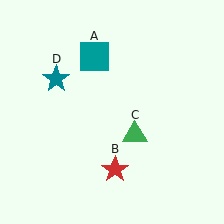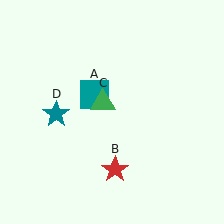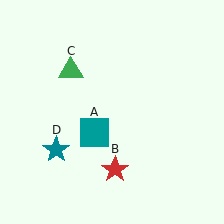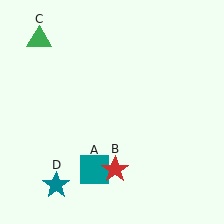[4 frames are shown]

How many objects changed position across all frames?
3 objects changed position: teal square (object A), green triangle (object C), teal star (object D).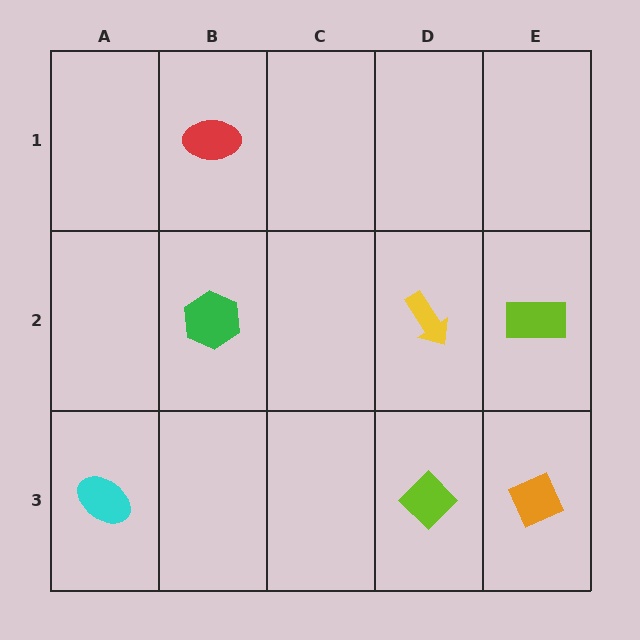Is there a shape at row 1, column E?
No, that cell is empty.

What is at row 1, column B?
A red ellipse.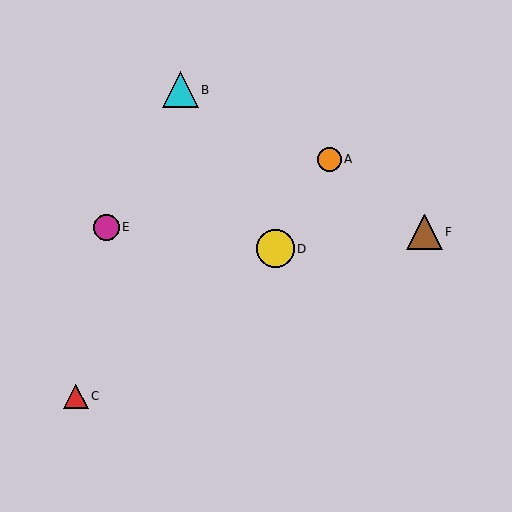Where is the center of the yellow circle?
The center of the yellow circle is at (275, 249).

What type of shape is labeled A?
Shape A is an orange circle.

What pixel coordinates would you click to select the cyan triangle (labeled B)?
Click at (180, 90) to select the cyan triangle B.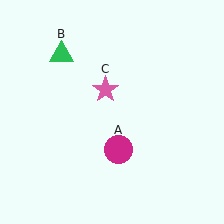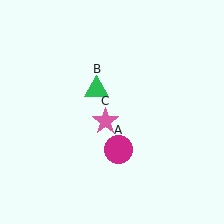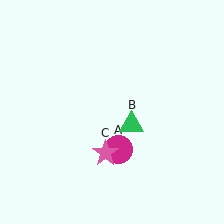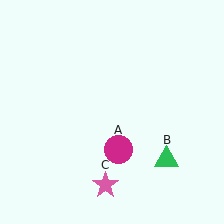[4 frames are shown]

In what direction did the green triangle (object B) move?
The green triangle (object B) moved down and to the right.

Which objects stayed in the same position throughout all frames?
Magenta circle (object A) remained stationary.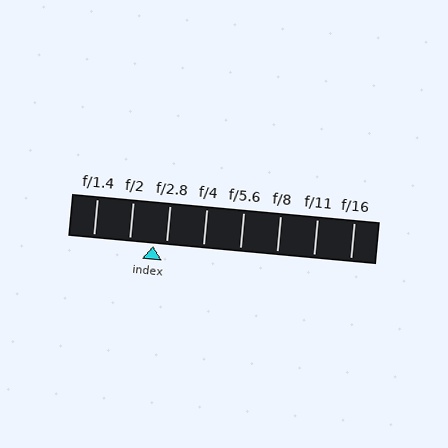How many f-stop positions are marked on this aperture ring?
There are 8 f-stop positions marked.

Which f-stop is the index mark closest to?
The index mark is closest to f/2.8.